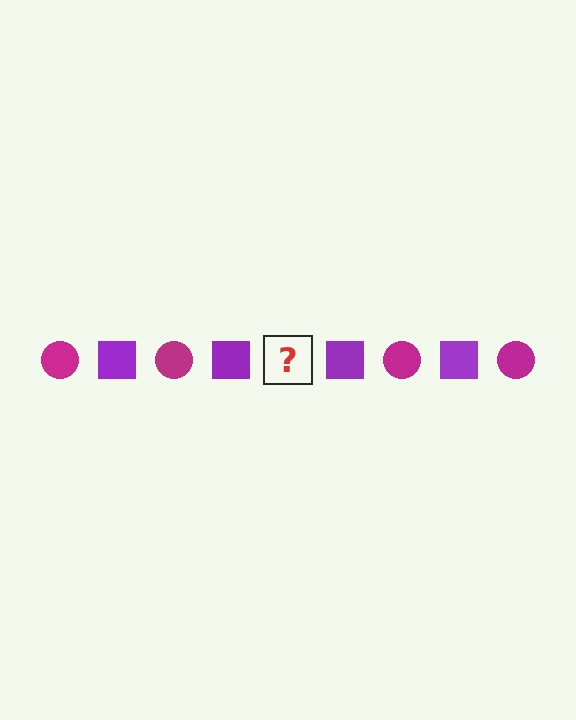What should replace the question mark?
The question mark should be replaced with a magenta circle.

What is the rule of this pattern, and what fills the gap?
The rule is that the pattern alternates between magenta circle and purple square. The gap should be filled with a magenta circle.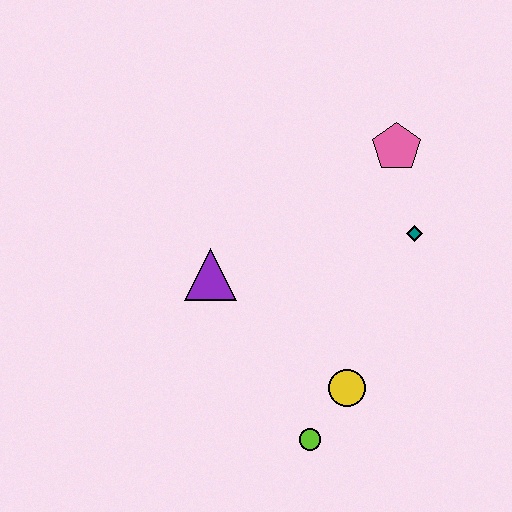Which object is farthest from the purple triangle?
The pink pentagon is farthest from the purple triangle.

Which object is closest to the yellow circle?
The lime circle is closest to the yellow circle.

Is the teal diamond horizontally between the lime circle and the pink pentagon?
No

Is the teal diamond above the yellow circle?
Yes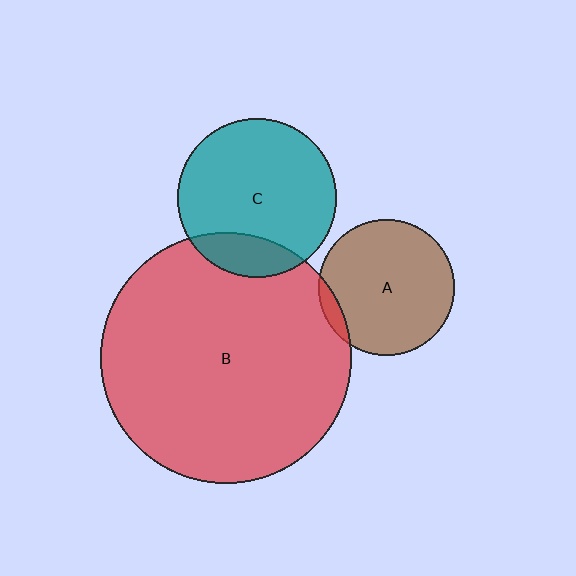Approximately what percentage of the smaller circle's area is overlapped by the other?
Approximately 20%.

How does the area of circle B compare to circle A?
Approximately 3.4 times.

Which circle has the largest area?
Circle B (red).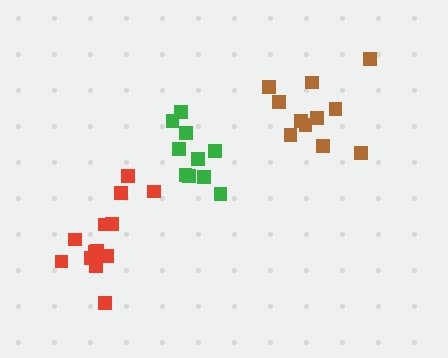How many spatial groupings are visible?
There are 3 spatial groupings.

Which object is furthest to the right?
The brown cluster is rightmost.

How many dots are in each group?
Group 1: 10 dots, Group 2: 11 dots, Group 3: 13 dots (34 total).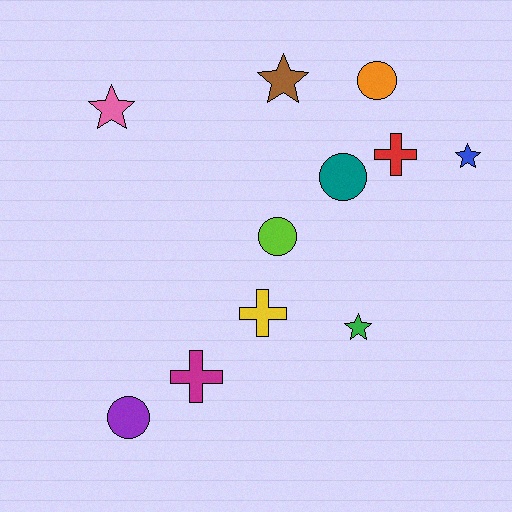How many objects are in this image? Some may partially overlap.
There are 11 objects.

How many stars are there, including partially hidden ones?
There are 4 stars.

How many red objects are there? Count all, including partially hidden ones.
There is 1 red object.